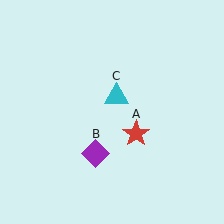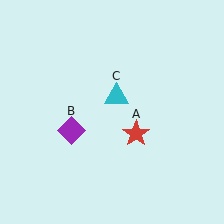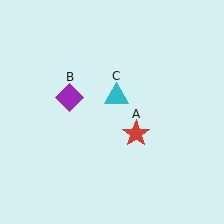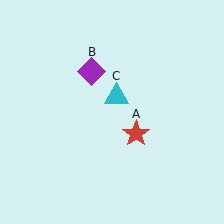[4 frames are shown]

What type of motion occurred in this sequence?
The purple diamond (object B) rotated clockwise around the center of the scene.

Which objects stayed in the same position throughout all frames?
Red star (object A) and cyan triangle (object C) remained stationary.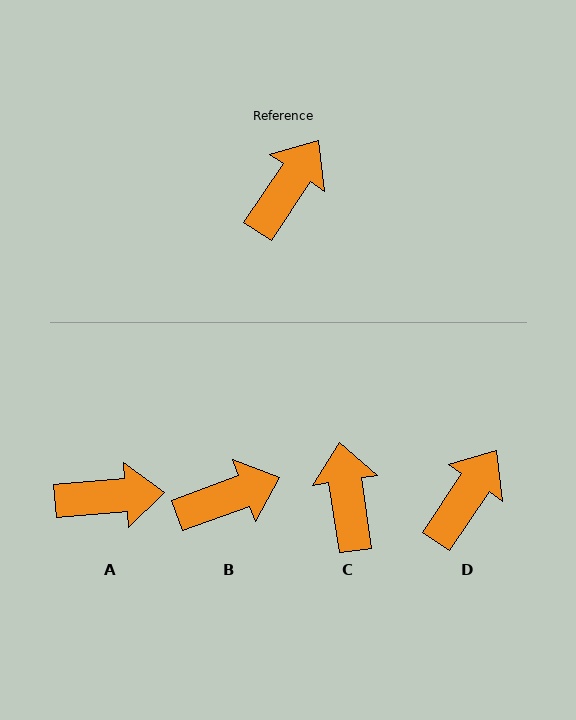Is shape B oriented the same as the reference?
No, it is off by about 36 degrees.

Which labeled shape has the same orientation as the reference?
D.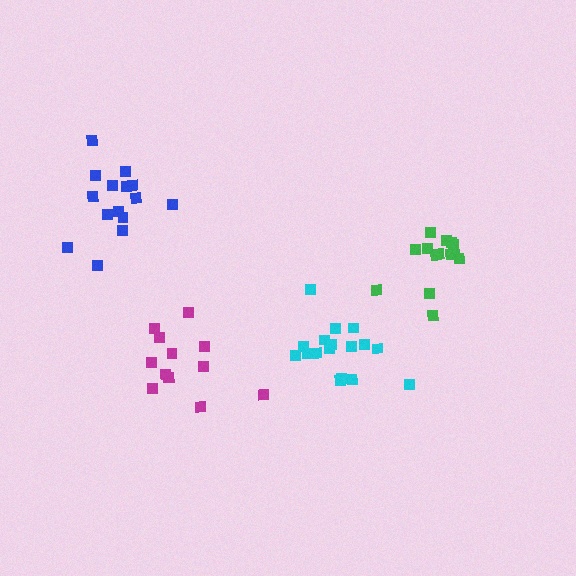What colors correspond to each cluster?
The clusters are colored: magenta, green, cyan, blue.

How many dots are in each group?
Group 1: 13 dots, Group 2: 14 dots, Group 3: 17 dots, Group 4: 15 dots (59 total).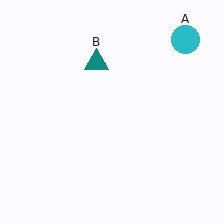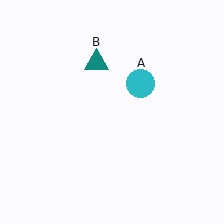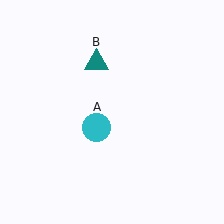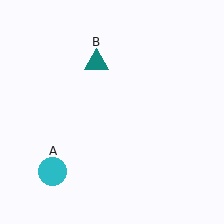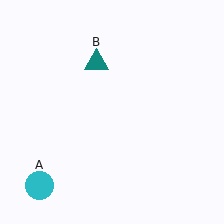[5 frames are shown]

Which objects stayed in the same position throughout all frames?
Teal triangle (object B) remained stationary.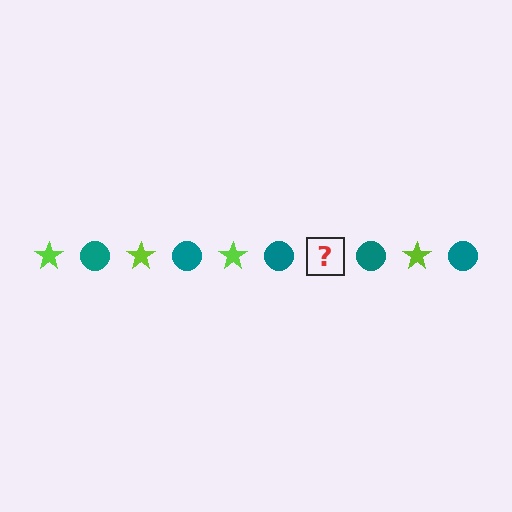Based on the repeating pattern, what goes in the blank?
The blank should be a lime star.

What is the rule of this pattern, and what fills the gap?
The rule is that the pattern alternates between lime star and teal circle. The gap should be filled with a lime star.